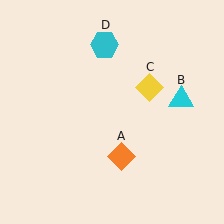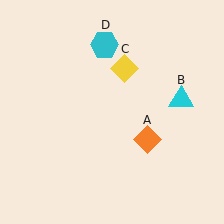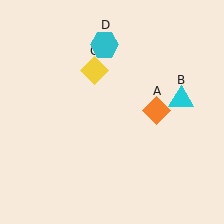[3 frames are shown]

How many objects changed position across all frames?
2 objects changed position: orange diamond (object A), yellow diamond (object C).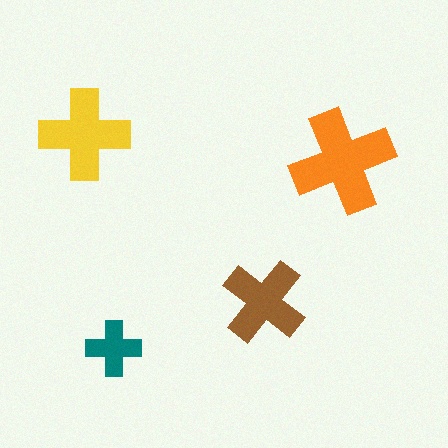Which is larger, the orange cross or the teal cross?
The orange one.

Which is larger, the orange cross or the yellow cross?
The orange one.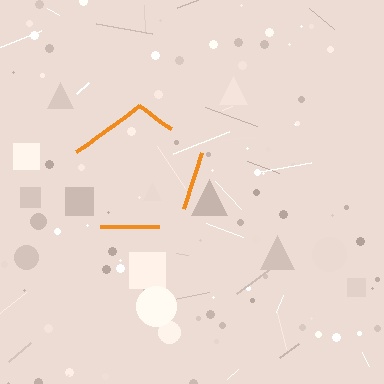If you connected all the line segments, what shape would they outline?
They would outline a pentagon.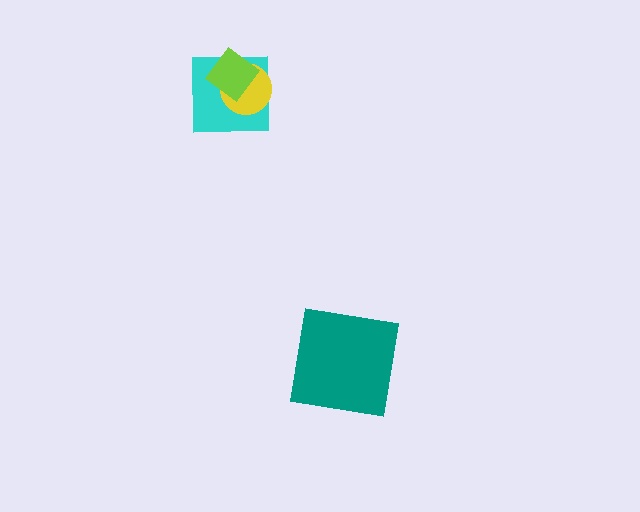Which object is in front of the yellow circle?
The lime diamond is in front of the yellow circle.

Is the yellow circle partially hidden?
Yes, it is partially covered by another shape.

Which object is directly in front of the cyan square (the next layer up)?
The yellow circle is directly in front of the cyan square.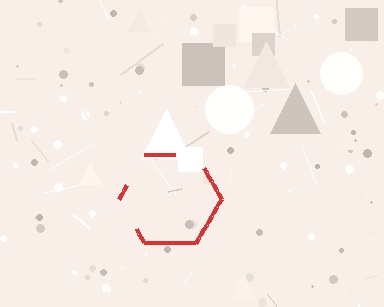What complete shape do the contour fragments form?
The contour fragments form a hexagon.